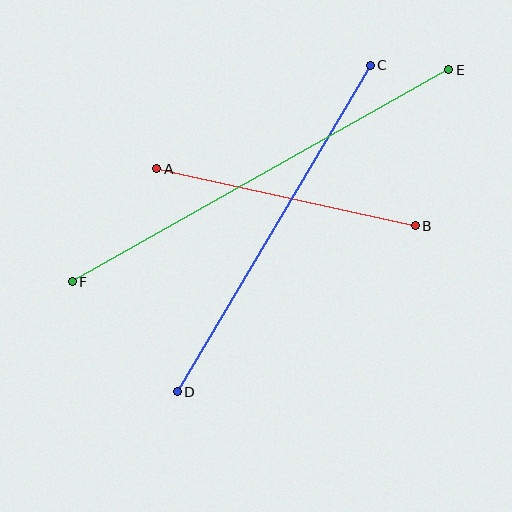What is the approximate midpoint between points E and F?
The midpoint is at approximately (260, 176) pixels.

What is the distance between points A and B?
The distance is approximately 265 pixels.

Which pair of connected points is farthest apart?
Points E and F are farthest apart.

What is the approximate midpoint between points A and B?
The midpoint is at approximately (286, 197) pixels.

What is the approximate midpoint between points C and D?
The midpoint is at approximately (274, 229) pixels.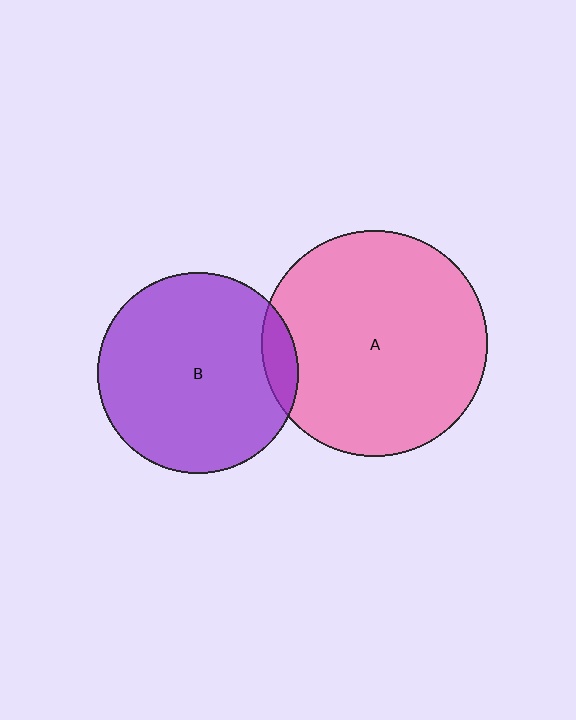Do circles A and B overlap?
Yes.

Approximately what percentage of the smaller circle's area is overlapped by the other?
Approximately 10%.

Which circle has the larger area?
Circle A (pink).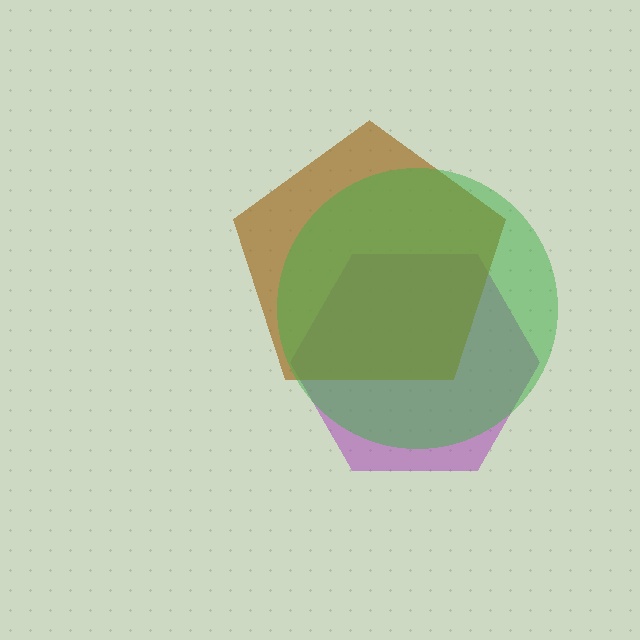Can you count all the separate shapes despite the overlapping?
Yes, there are 3 separate shapes.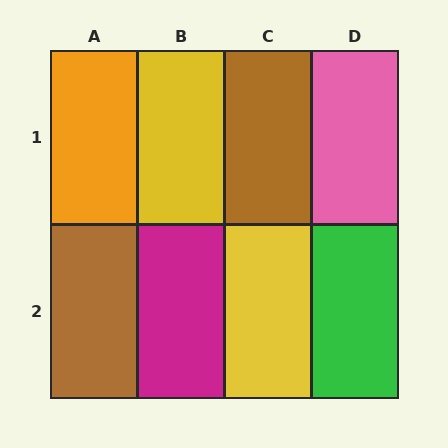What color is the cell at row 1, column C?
Brown.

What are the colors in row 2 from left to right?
Brown, magenta, yellow, green.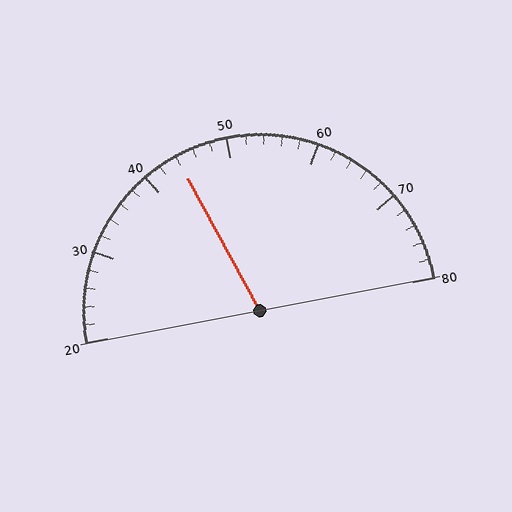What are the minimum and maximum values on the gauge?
The gauge ranges from 20 to 80.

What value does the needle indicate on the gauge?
The needle indicates approximately 44.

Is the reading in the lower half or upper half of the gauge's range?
The reading is in the lower half of the range (20 to 80).